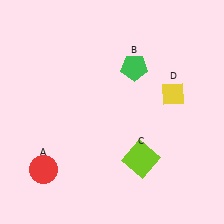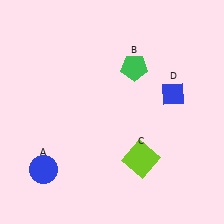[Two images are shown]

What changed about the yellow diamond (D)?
In Image 1, D is yellow. In Image 2, it changed to blue.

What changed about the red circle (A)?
In Image 1, A is red. In Image 2, it changed to blue.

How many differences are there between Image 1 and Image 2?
There are 2 differences between the two images.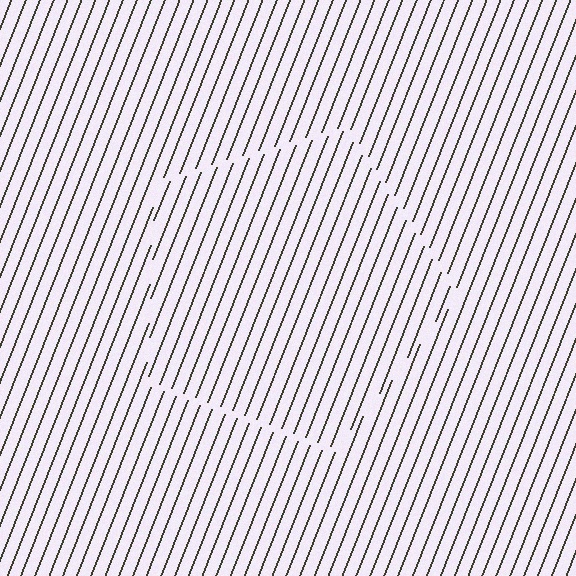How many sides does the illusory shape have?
5 sides — the line-ends trace a pentagon.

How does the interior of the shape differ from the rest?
The interior of the shape contains the same grating, shifted by half a period — the contour is defined by the phase discontinuity where line-ends from the inner and outer gratings abut.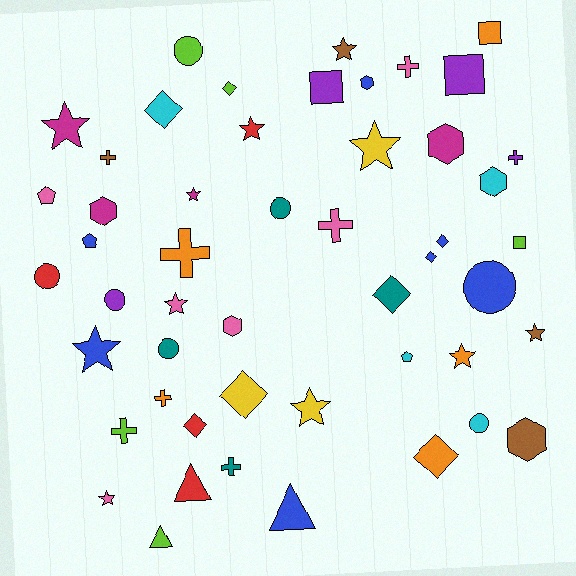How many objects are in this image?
There are 50 objects.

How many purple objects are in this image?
There are 4 purple objects.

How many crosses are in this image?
There are 8 crosses.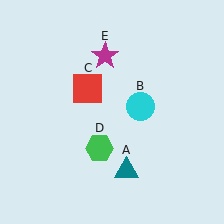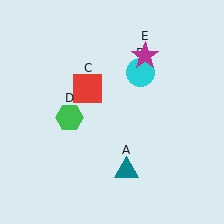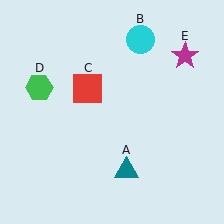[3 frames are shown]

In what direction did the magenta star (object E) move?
The magenta star (object E) moved right.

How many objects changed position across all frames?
3 objects changed position: cyan circle (object B), green hexagon (object D), magenta star (object E).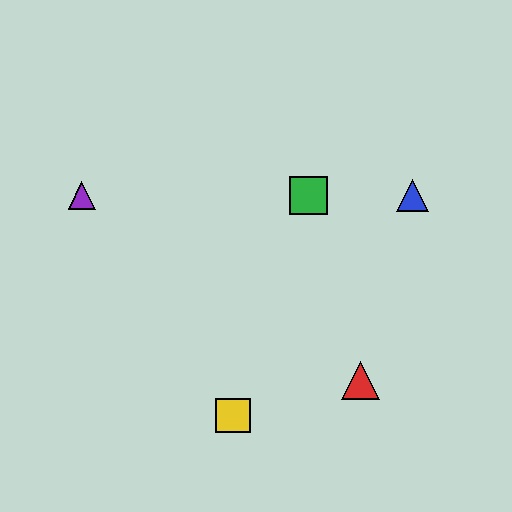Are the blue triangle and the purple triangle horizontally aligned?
Yes, both are at y≈195.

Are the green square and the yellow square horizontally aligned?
No, the green square is at y≈195 and the yellow square is at y≈415.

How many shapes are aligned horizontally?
3 shapes (the blue triangle, the green square, the purple triangle) are aligned horizontally.